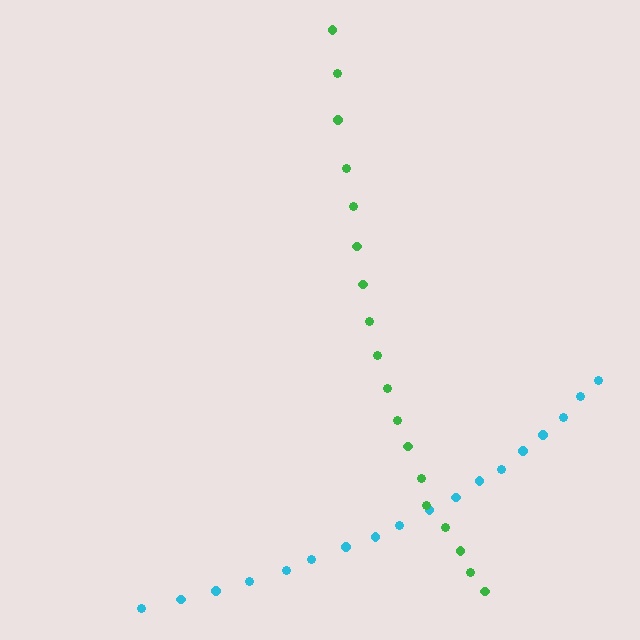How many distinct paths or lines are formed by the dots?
There are 2 distinct paths.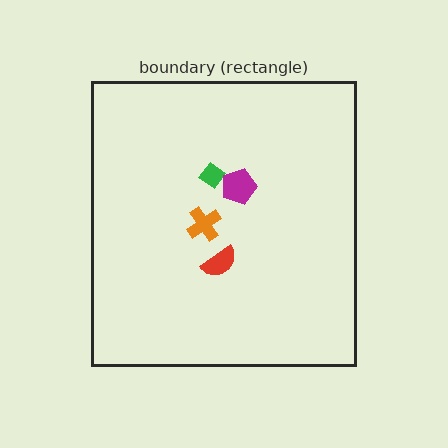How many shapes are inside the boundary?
4 inside, 0 outside.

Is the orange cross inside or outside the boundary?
Inside.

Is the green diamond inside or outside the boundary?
Inside.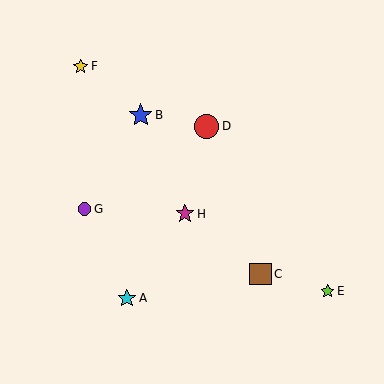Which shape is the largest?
The red circle (labeled D) is the largest.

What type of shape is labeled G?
Shape G is a purple circle.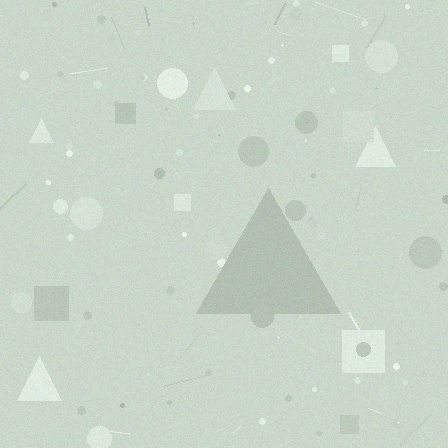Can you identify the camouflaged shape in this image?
The camouflaged shape is a triangle.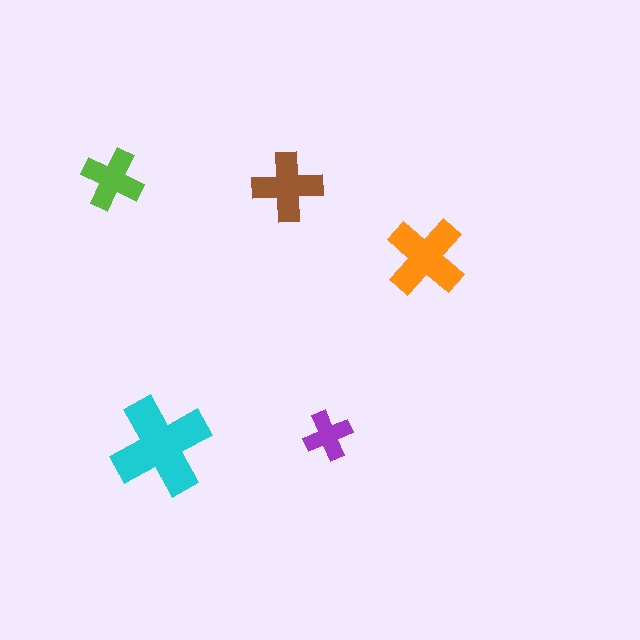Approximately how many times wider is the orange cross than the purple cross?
About 1.5 times wider.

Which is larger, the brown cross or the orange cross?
The orange one.